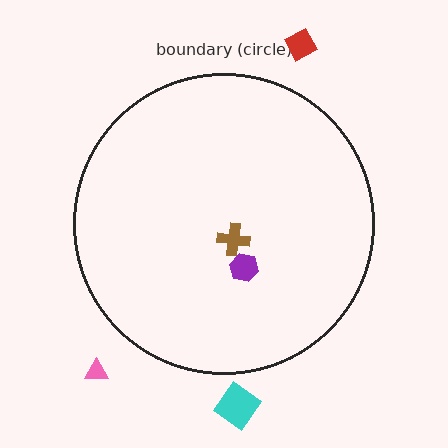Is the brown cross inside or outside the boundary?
Inside.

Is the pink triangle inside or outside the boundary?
Outside.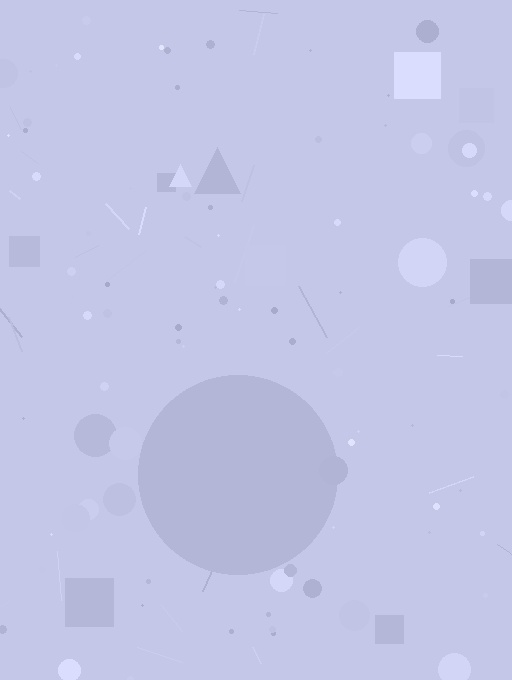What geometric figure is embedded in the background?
A circle is embedded in the background.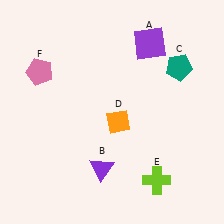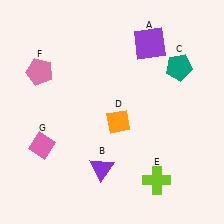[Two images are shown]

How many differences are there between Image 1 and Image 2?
There is 1 difference between the two images.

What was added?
A pink diamond (G) was added in Image 2.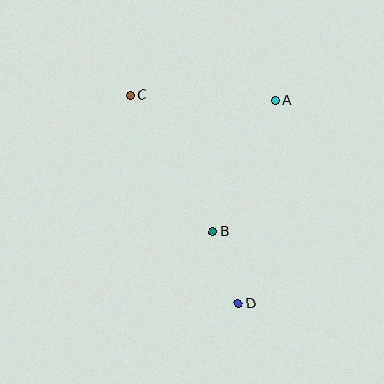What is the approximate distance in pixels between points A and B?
The distance between A and B is approximately 145 pixels.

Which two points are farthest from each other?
Points C and D are farthest from each other.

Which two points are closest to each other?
Points B and D are closest to each other.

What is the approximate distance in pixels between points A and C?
The distance between A and C is approximately 145 pixels.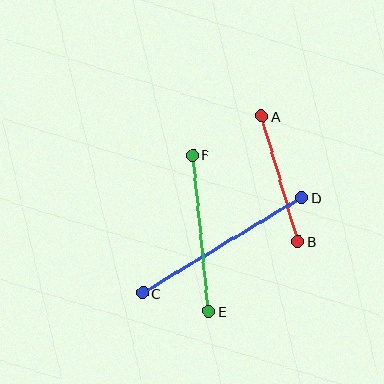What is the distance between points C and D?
The distance is approximately 185 pixels.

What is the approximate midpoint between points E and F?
The midpoint is at approximately (201, 233) pixels.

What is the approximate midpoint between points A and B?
The midpoint is at approximately (280, 179) pixels.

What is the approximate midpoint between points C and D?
The midpoint is at approximately (222, 245) pixels.